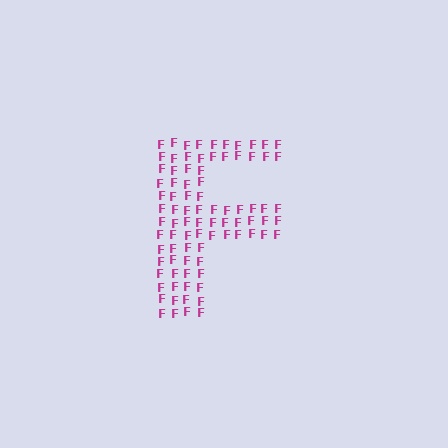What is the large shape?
The large shape is the letter F.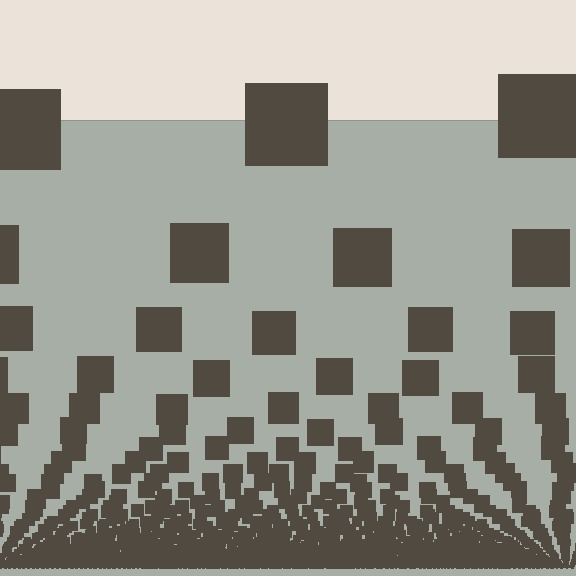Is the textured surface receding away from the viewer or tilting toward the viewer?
The surface appears to tilt toward the viewer. Texture elements get larger and sparser toward the top.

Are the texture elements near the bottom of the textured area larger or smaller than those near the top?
Smaller. The gradient is inverted — elements near the bottom are smaller and denser.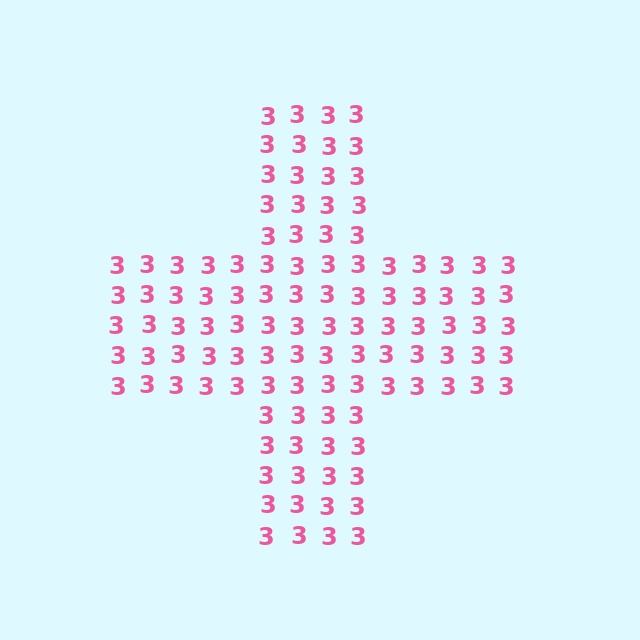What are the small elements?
The small elements are digit 3's.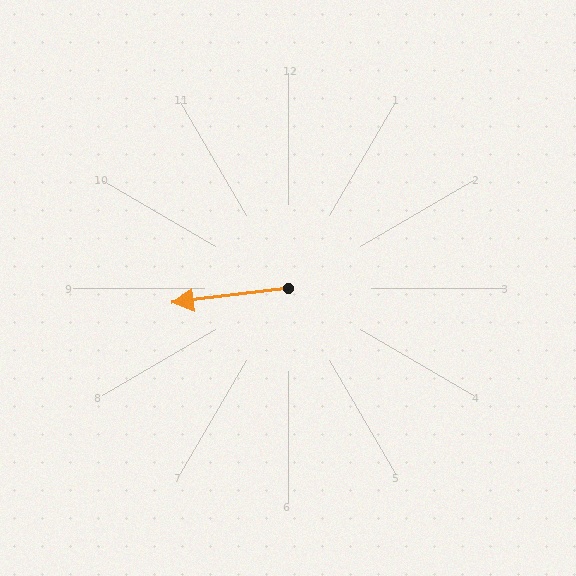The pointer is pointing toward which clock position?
Roughly 9 o'clock.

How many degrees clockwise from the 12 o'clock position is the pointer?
Approximately 263 degrees.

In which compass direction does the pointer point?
West.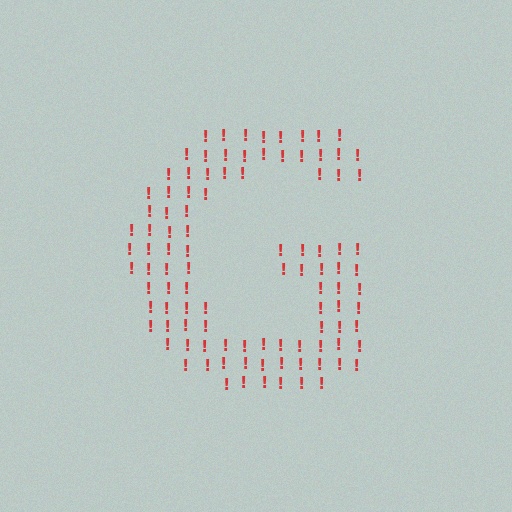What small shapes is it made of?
It is made of small exclamation marks.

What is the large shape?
The large shape is the letter G.